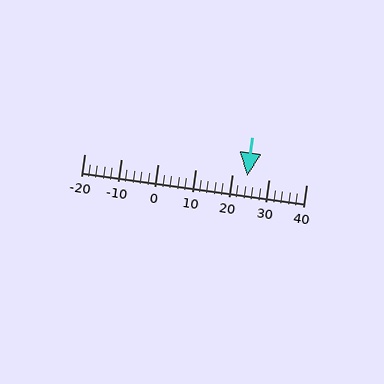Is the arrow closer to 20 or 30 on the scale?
The arrow is closer to 20.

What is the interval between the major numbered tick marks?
The major tick marks are spaced 10 units apart.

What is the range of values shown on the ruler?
The ruler shows values from -20 to 40.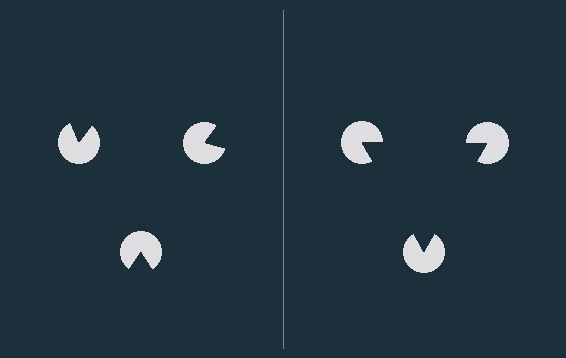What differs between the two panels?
The pac-man discs are positioned identically on both sides; only the wedge orientations differ. On the right they align to a triangle; on the left they are misaligned.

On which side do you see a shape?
An illusory triangle appears on the right side. On the left side the wedge cuts are rotated, so no coherent shape forms.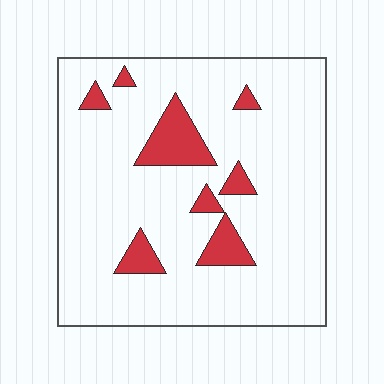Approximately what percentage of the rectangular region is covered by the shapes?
Approximately 10%.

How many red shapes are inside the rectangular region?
8.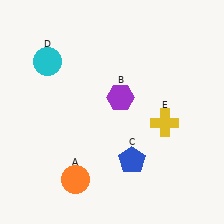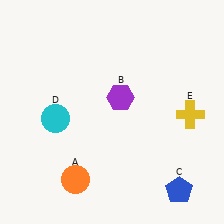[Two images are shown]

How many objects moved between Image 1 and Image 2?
3 objects moved between the two images.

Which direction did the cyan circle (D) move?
The cyan circle (D) moved down.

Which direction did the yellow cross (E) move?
The yellow cross (E) moved right.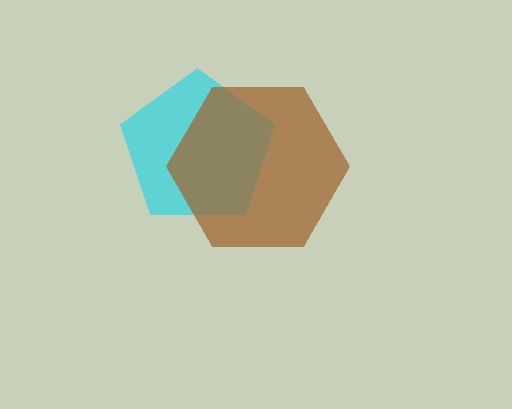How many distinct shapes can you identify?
There are 2 distinct shapes: a cyan pentagon, a brown hexagon.